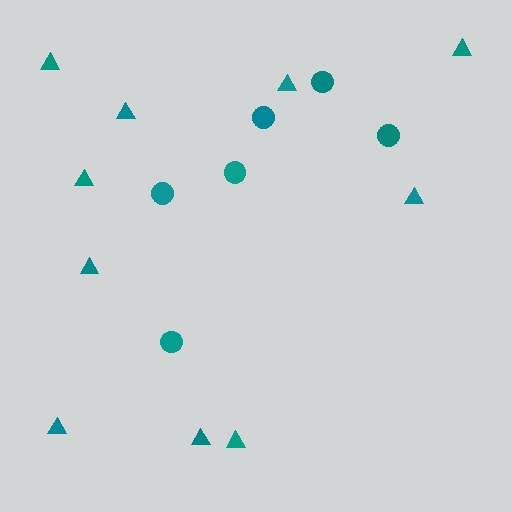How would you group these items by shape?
There are 2 groups: one group of circles (6) and one group of triangles (10).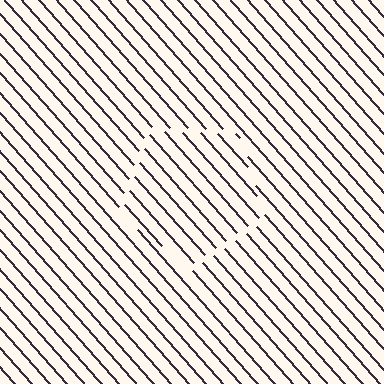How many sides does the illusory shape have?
5 sides — the line-ends trace a pentagon.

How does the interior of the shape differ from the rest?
The interior of the shape contains the same grating, shifted by half a period — the contour is defined by the phase discontinuity where line-ends from the inner and outer gratings abut.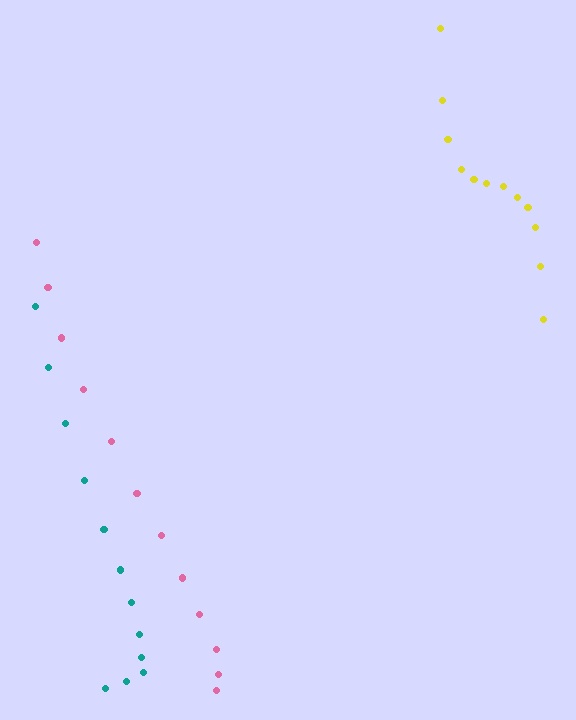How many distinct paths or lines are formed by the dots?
There are 3 distinct paths.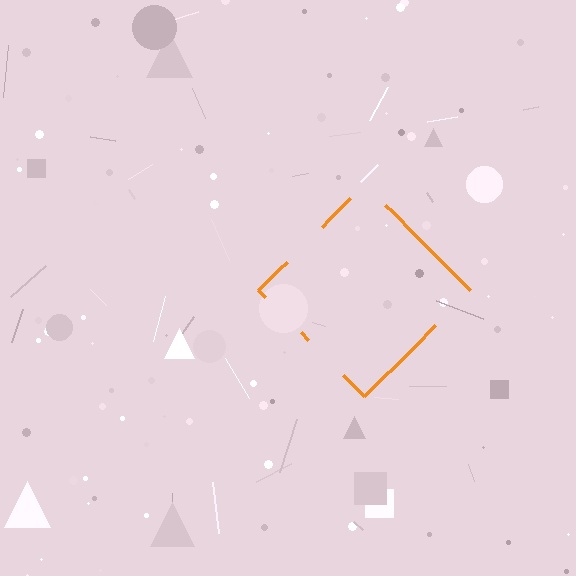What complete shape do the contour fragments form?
The contour fragments form a diamond.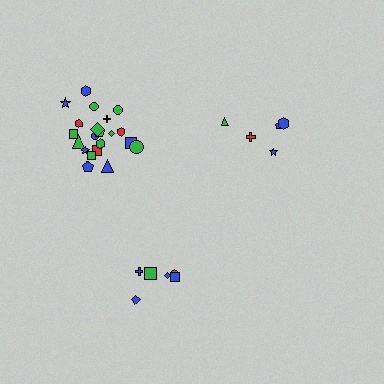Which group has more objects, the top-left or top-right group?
The top-left group.